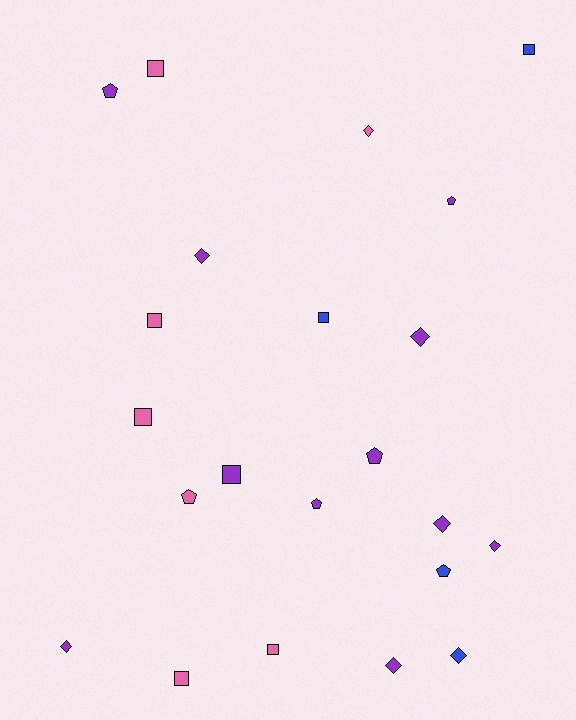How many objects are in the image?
There are 22 objects.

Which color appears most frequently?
Purple, with 11 objects.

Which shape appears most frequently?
Diamond, with 8 objects.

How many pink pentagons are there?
There is 1 pink pentagon.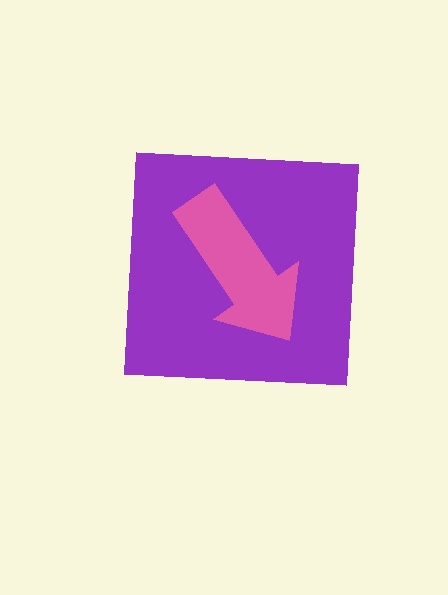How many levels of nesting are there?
2.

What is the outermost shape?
The purple square.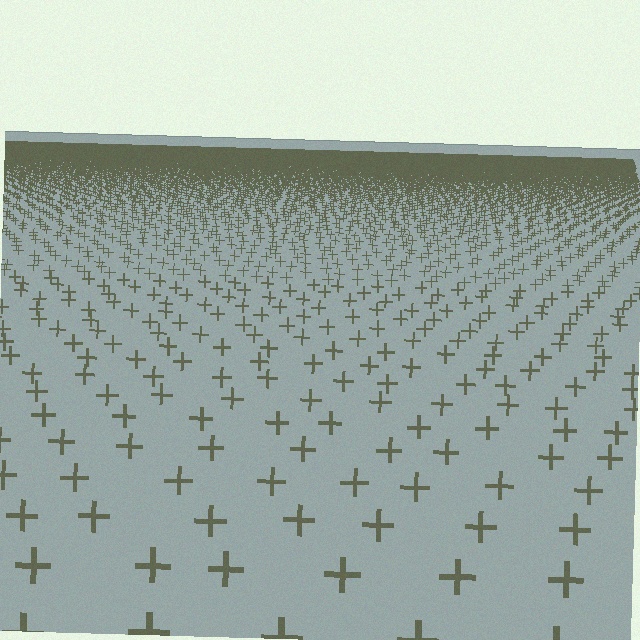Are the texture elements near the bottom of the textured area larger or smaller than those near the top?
Larger. Near the bottom, elements are closer to the viewer and appear at a bigger on-screen size.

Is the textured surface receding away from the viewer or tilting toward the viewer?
The surface is receding away from the viewer. Texture elements get smaller and denser toward the top.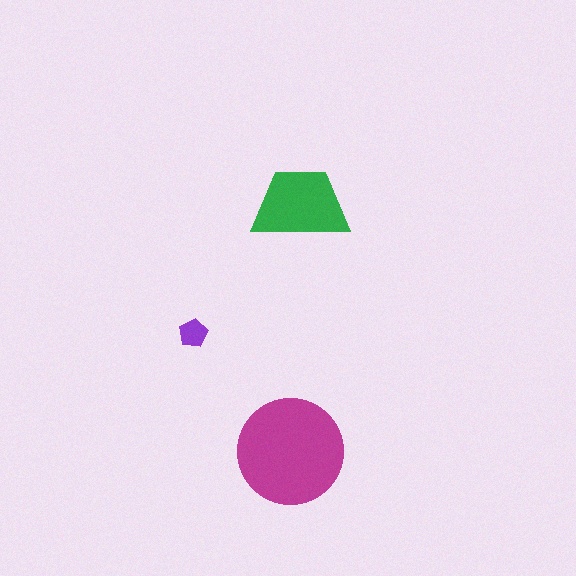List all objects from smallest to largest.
The purple pentagon, the green trapezoid, the magenta circle.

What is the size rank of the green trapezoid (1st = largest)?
2nd.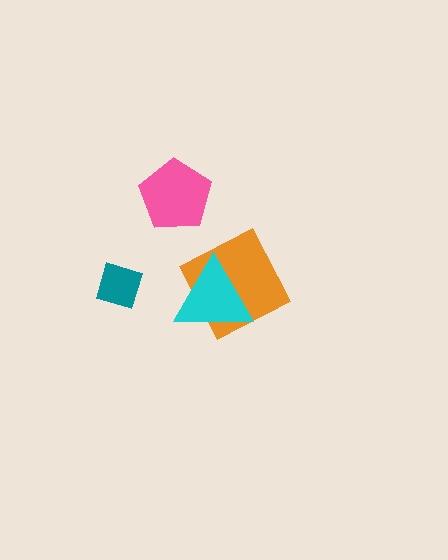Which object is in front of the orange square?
The cyan triangle is in front of the orange square.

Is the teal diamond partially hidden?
No, no other shape covers it.